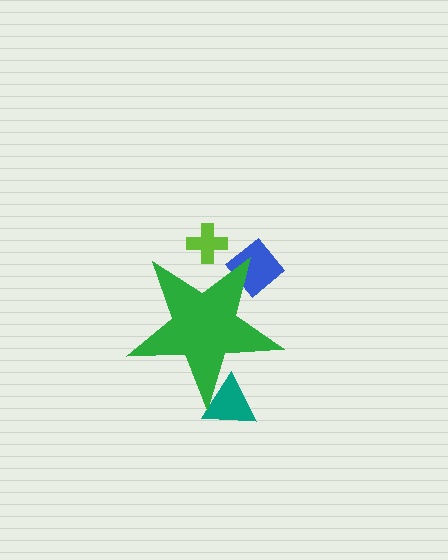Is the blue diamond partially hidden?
Yes, the blue diamond is partially hidden behind the green star.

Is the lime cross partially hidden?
Yes, the lime cross is partially hidden behind the green star.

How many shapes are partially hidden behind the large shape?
3 shapes are partially hidden.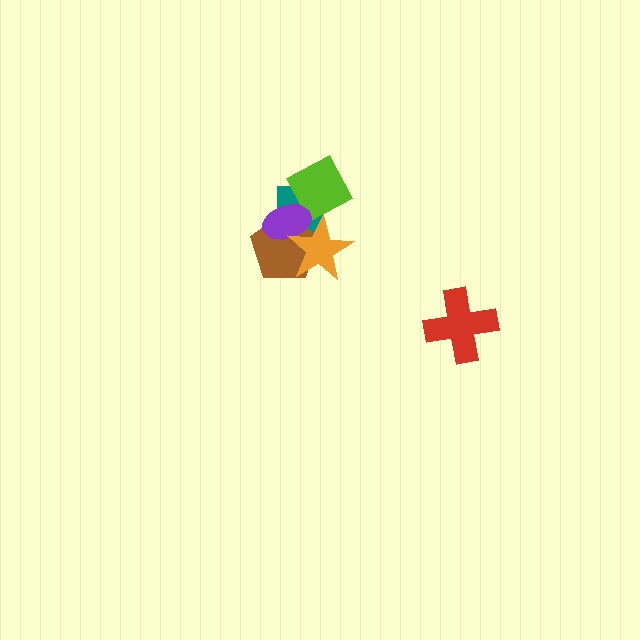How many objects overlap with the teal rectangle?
4 objects overlap with the teal rectangle.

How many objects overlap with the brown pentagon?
3 objects overlap with the brown pentagon.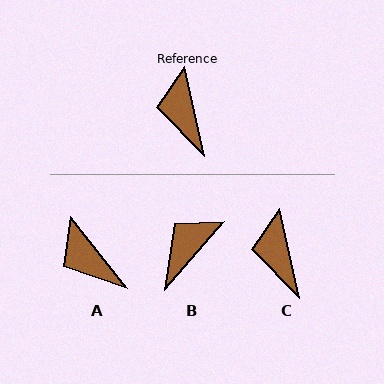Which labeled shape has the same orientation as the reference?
C.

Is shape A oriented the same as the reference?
No, it is off by about 26 degrees.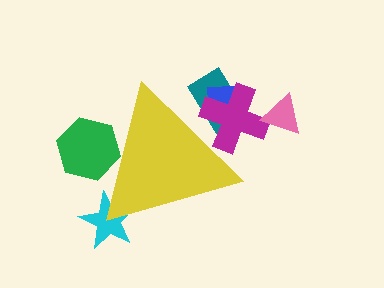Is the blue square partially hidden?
Yes, the blue square is partially hidden behind the yellow triangle.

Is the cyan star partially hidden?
Yes, the cyan star is partially hidden behind the yellow triangle.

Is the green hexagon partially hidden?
Yes, the green hexagon is partially hidden behind the yellow triangle.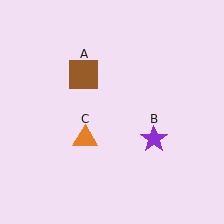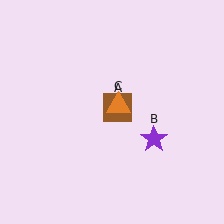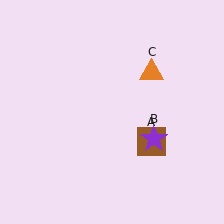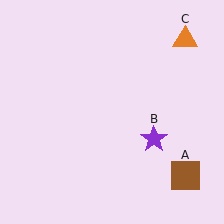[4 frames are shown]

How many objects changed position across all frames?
2 objects changed position: brown square (object A), orange triangle (object C).